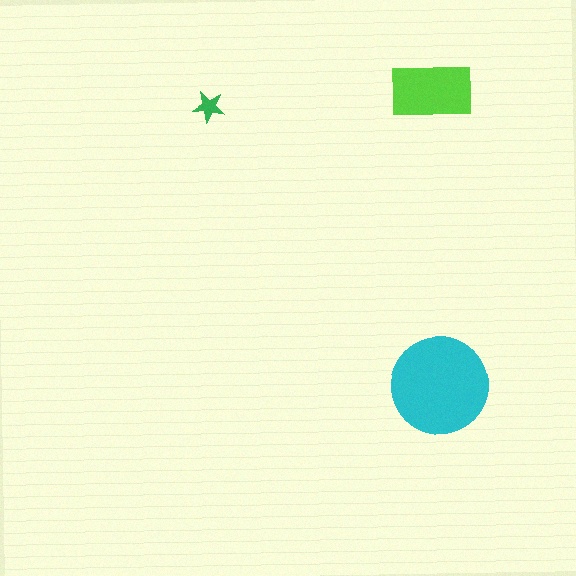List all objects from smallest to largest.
The green star, the lime rectangle, the cyan circle.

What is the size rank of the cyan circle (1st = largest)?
1st.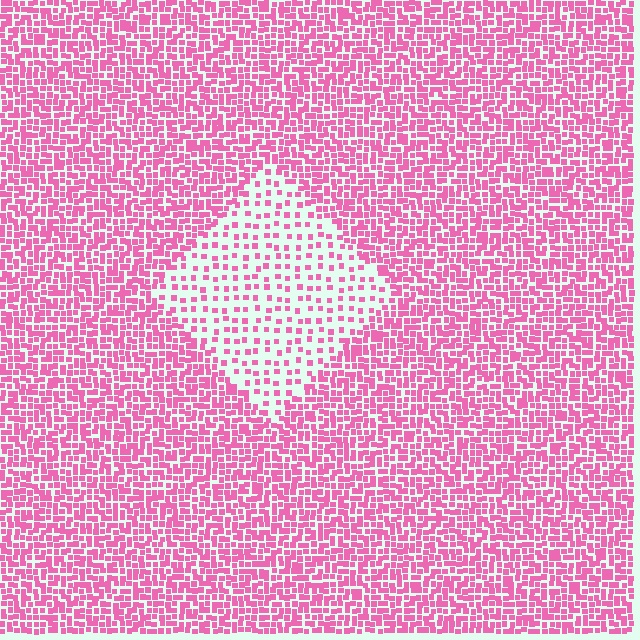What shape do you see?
I see a diamond.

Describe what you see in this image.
The image contains small pink elements arranged at two different densities. A diamond-shaped region is visible where the elements are less densely packed than the surrounding area.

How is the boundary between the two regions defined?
The boundary is defined by a change in element density (approximately 2.5x ratio). All elements are the same color, size, and shape.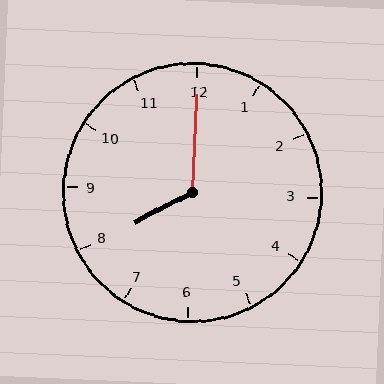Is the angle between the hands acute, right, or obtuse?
It is obtuse.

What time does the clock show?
8:00.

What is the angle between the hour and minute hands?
Approximately 120 degrees.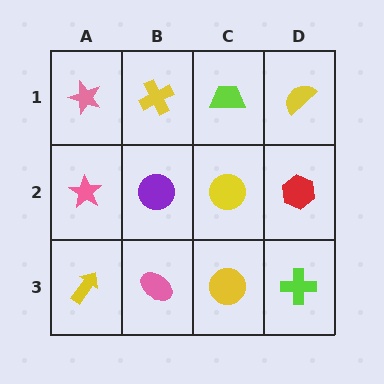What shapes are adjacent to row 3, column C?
A yellow circle (row 2, column C), a pink ellipse (row 3, column B), a lime cross (row 3, column D).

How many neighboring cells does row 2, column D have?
3.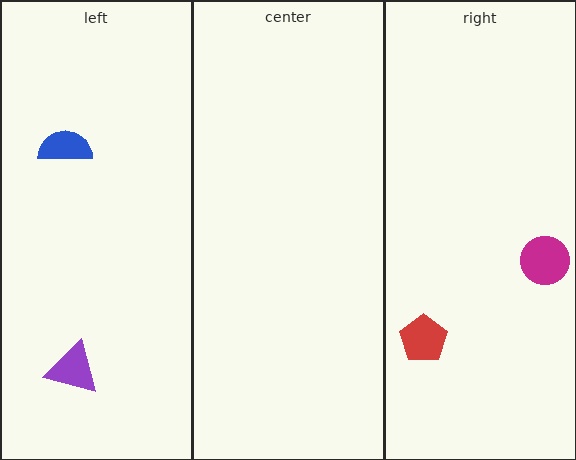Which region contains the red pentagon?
The right region.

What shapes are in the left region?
The blue semicircle, the purple triangle.